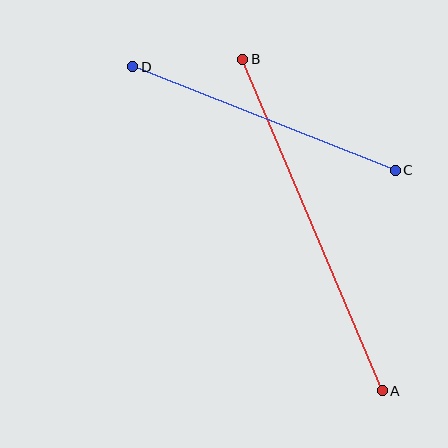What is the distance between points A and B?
The distance is approximately 360 pixels.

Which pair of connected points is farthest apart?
Points A and B are farthest apart.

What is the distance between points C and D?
The distance is approximately 282 pixels.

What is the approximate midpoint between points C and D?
The midpoint is at approximately (264, 119) pixels.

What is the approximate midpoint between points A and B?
The midpoint is at approximately (312, 225) pixels.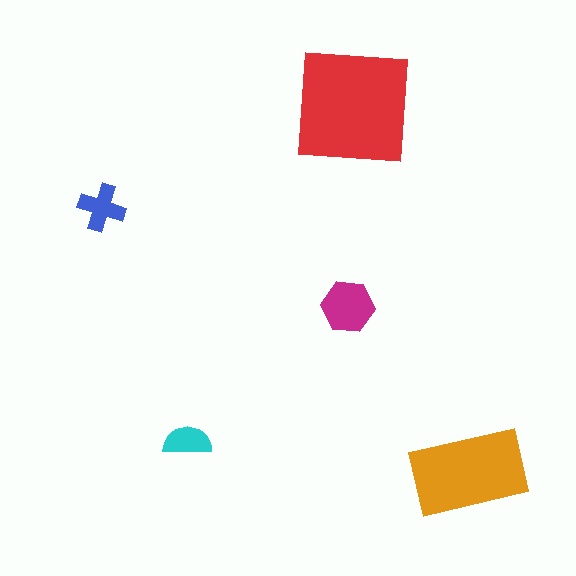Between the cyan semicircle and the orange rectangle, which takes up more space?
The orange rectangle.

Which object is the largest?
The red square.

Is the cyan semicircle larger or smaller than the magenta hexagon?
Smaller.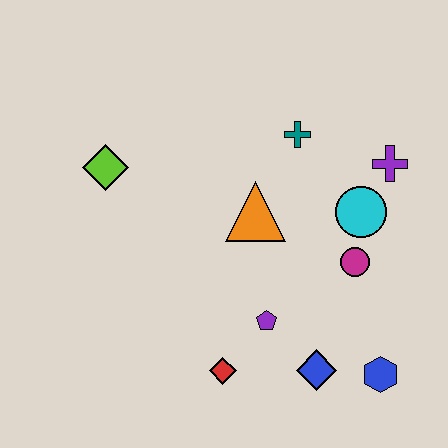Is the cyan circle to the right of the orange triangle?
Yes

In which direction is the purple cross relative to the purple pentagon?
The purple cross is above the purple pentagon.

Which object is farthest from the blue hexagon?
The lime diamond is farthest from the blue hexagon.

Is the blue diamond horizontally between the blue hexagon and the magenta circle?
No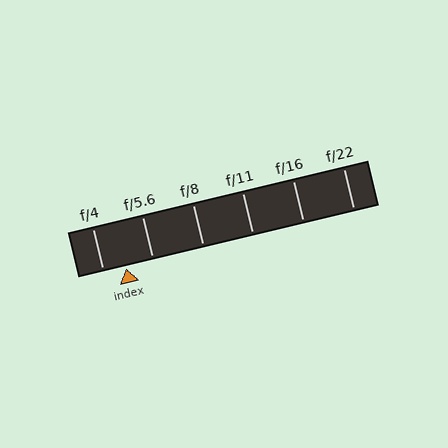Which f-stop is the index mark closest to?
The index mark is closest to f/4.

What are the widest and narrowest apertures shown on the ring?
The widest aperture shown is f/4 and the narrowest is f/22.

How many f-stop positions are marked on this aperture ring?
There are 6 f-stop positions marked.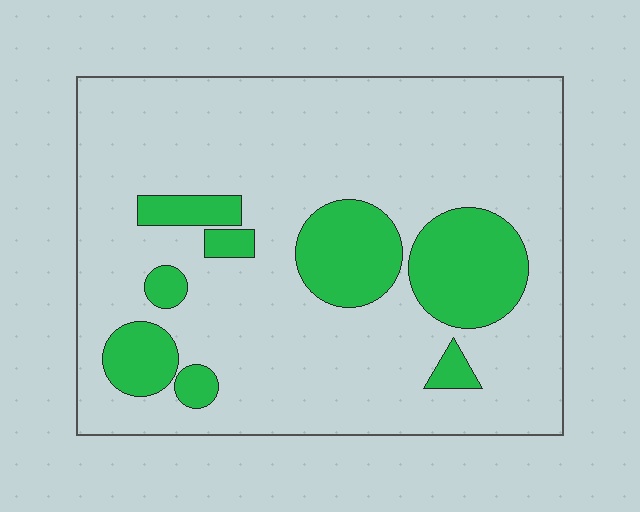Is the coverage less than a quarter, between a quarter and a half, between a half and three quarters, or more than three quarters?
Less than a quarter.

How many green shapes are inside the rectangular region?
8.